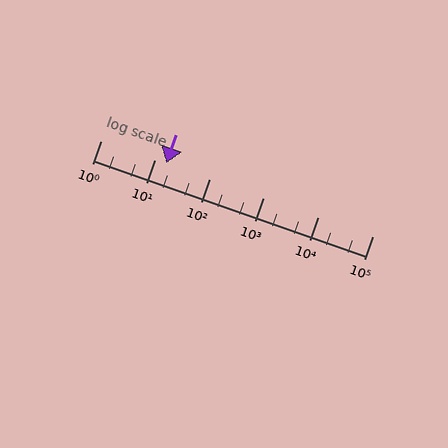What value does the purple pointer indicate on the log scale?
The pointer indicates approximately 16.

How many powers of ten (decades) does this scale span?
The scale spans 5 decades, from 1 to 100000.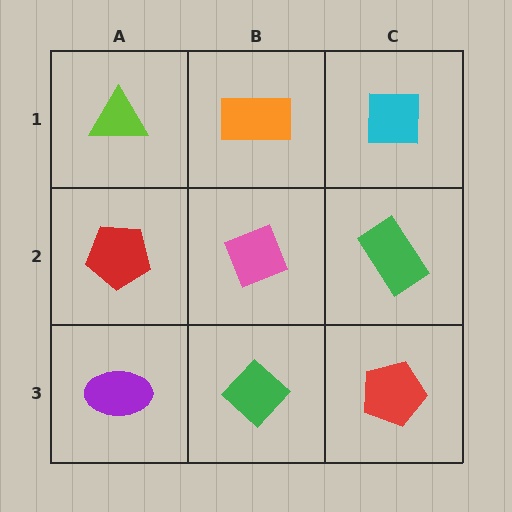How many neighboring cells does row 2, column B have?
4.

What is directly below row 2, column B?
A green diamond.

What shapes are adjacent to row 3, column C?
A green rectangle (row 2, column C), a green diamond (row 3, column B).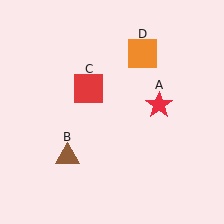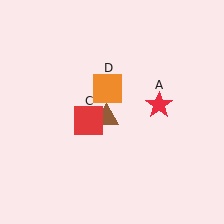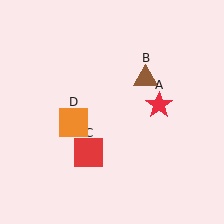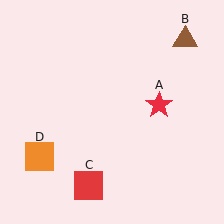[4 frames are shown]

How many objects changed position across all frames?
3 objects changed position: brown triangle (object B), red square (object C), orange square (object D).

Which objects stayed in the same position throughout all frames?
Red star (object A) remained stationary.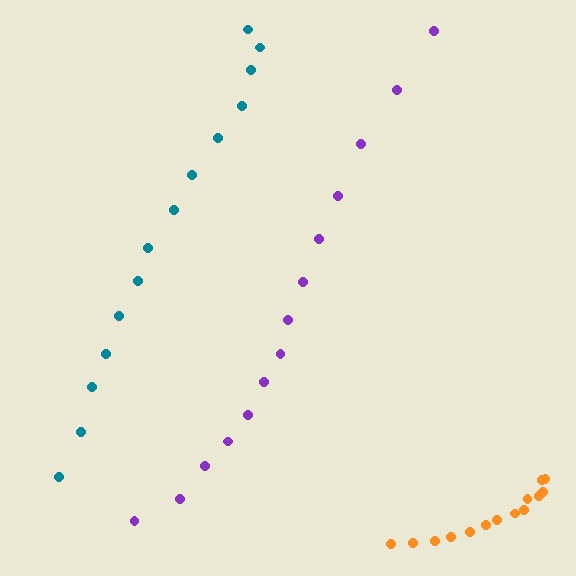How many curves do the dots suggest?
There are 3 distinct paths.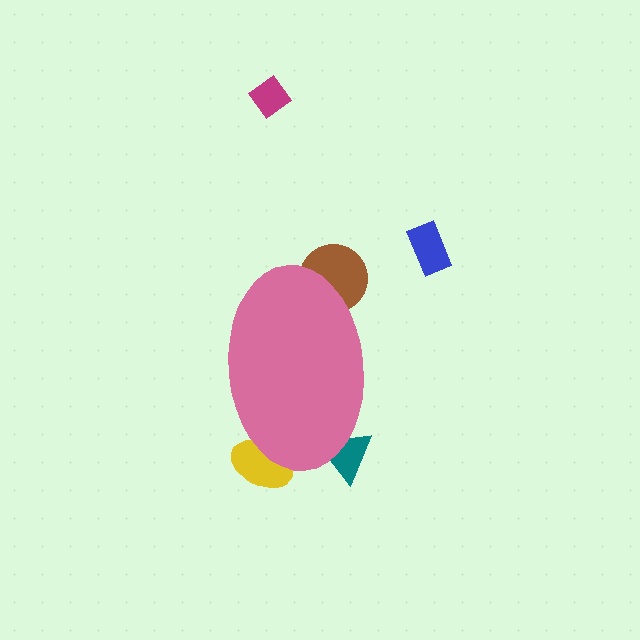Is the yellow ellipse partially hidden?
Yes, the yellow ellipse is partially hidden behind the pink ellipse.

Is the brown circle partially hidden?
Yes, the brown circle is partially hidden behind the pink ellipse.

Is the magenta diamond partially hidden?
No, the magenta diamond is fully visible.